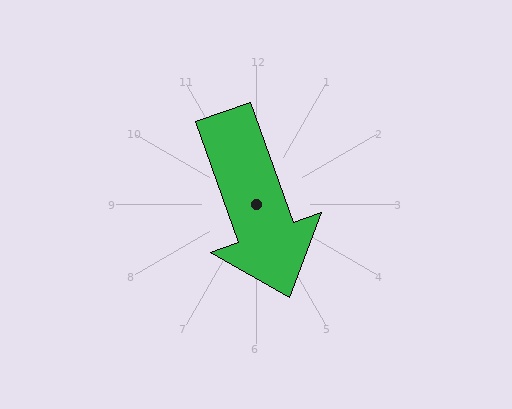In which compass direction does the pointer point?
South.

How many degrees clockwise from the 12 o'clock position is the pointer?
Approximately 160 degrees.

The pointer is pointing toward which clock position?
Roughly 5 o'clock.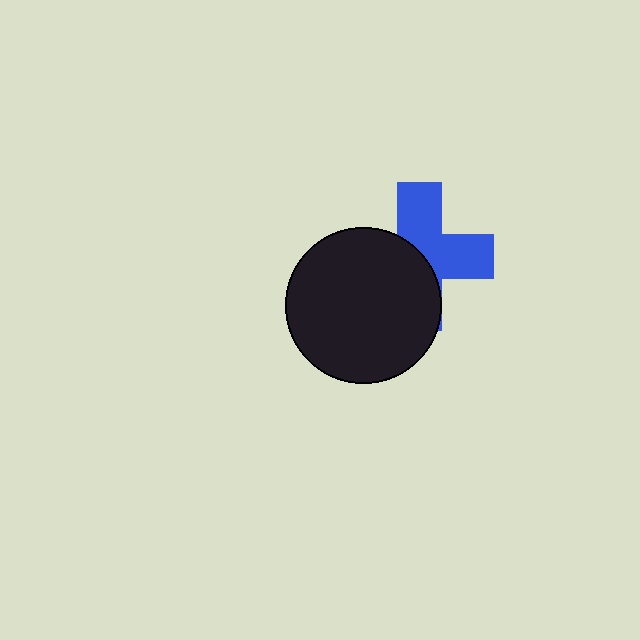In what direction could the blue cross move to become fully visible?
The blue cross could move toward the upper-right. That would shift it out from behind the black circle entirely.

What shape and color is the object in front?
The object in front is a black circle.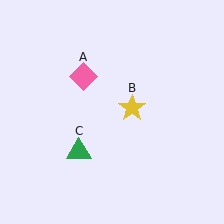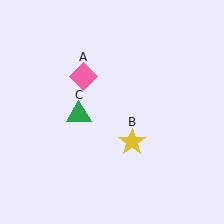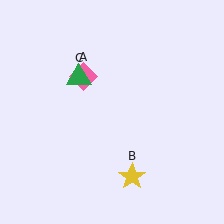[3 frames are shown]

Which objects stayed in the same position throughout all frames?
Pink diamond (object A) remained stationary.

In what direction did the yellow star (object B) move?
The yellow star (object B) moved down.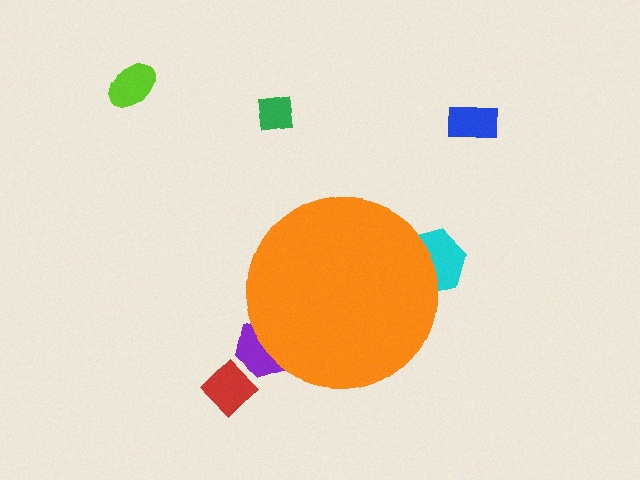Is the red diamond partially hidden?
No, the red diamond is fully visible.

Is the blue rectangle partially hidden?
No, the blue rectangle is fully visible.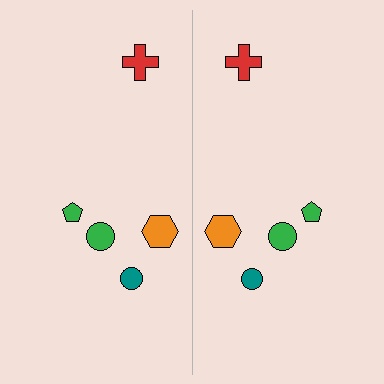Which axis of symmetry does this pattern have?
The pattern has a vertical axis of symmetry running through the center of the image.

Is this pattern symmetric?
Yes, this pattern has bilateral (reflection) symmetry.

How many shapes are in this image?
There are 10 shapes in this image.